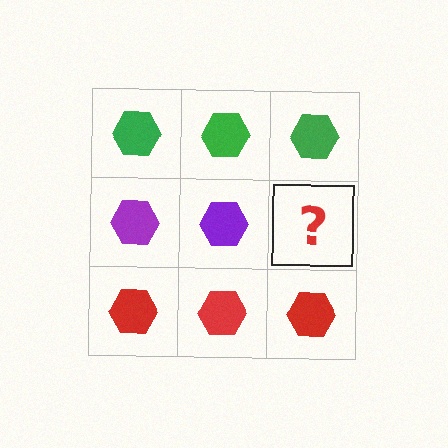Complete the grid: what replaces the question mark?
The question mark should be replaced with a purple hexagon.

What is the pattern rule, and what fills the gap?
The rule is that each row has a consistent color. The gap should be filled with a purple hexagon.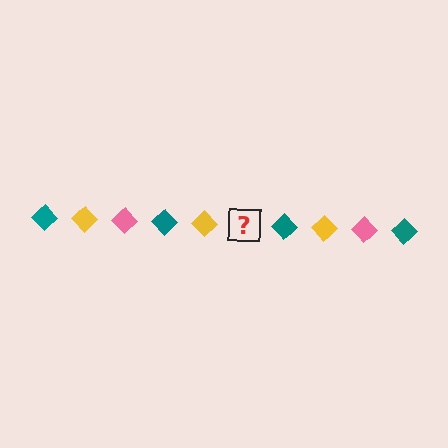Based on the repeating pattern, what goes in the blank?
The blank should be a pink diamond.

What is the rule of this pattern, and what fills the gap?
The rule is that the pattern cycles through teal, yellow, pink diamonds. The gap should be filled with a pink diamond.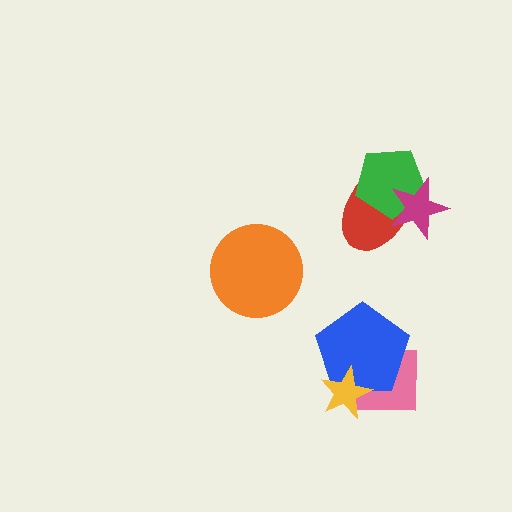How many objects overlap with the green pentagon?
2 objects overlap with the green pentagon.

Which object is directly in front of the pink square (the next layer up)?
The blue pentagon is directly in front of the pink square.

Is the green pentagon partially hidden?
Yes, it is partially covered by another shape.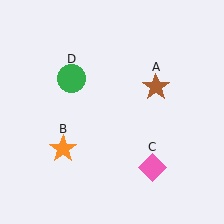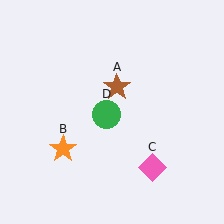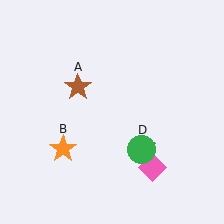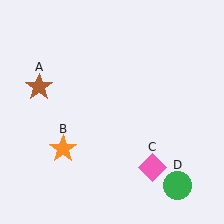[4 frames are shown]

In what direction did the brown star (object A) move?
The brown star (object A) moved left.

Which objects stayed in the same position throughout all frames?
Orange star (object B) and pink diamond (object C) remained stationary.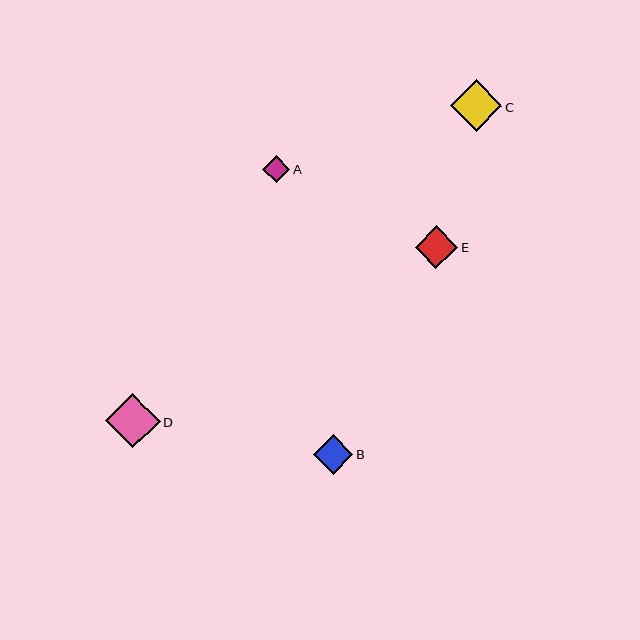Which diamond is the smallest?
Diamond A is the smallest with a size of approximately 27 pixels.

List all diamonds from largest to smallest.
From largest to smallest: D, C, E, B, A.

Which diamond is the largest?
Diamond D is the largest with a size of approximately 55 pixels.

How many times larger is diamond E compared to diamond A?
Diamond E is approximately 1.6 times the size of diamond A.